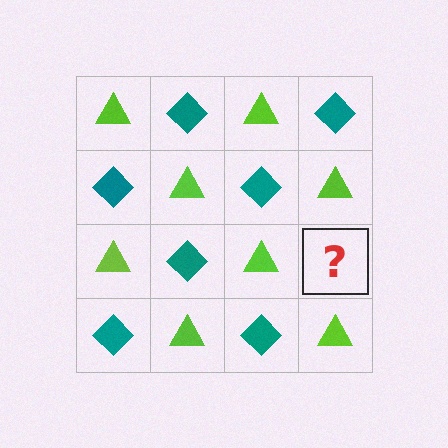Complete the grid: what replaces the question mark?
The question mark should be replaced with a teal diamond.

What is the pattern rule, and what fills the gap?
The rule is that it alternates lime triangle and teal diamond in a checkerboard pattern. The gap should be filled with a teal diamond.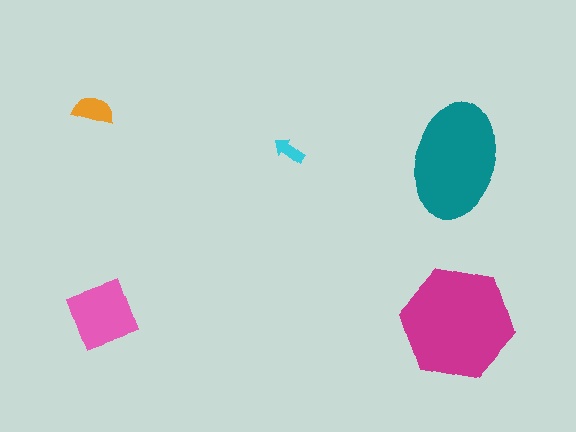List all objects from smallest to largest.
The cyan arrow, the orange semicircle, the pink diamond, the teal ellipse, the magenta hexagon.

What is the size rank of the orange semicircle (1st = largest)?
4th.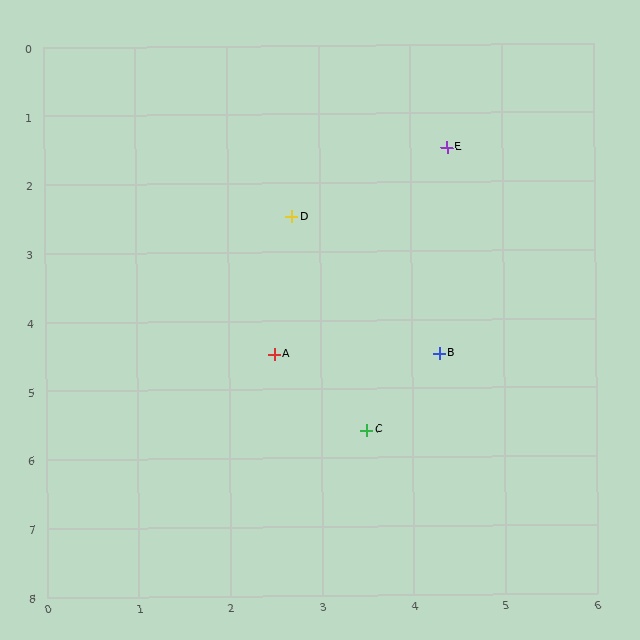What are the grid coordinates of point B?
Point B is at approximately (4.3, 4.5).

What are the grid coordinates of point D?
Point D is at approximately (2.7, 2.5).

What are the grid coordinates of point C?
Point C is at approximately (3.5, 5.6).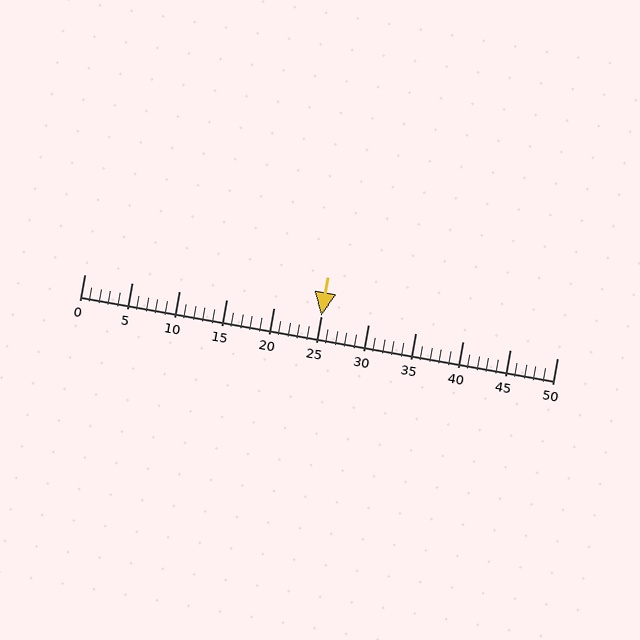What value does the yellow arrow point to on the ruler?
The yellow arrow points to approximately 25.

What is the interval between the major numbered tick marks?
The major tick marks are spaced 5 units apart.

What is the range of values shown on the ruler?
The ruler shows values from 0 to 50.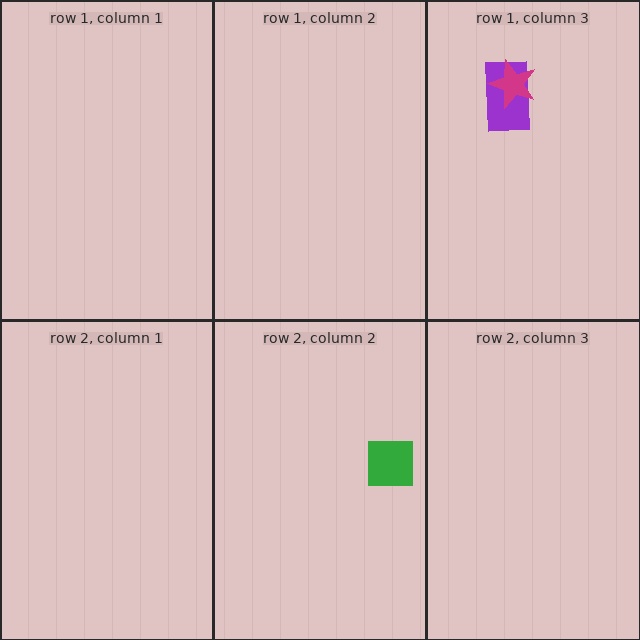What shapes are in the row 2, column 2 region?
The green square.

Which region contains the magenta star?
The row 1, column 3 region.